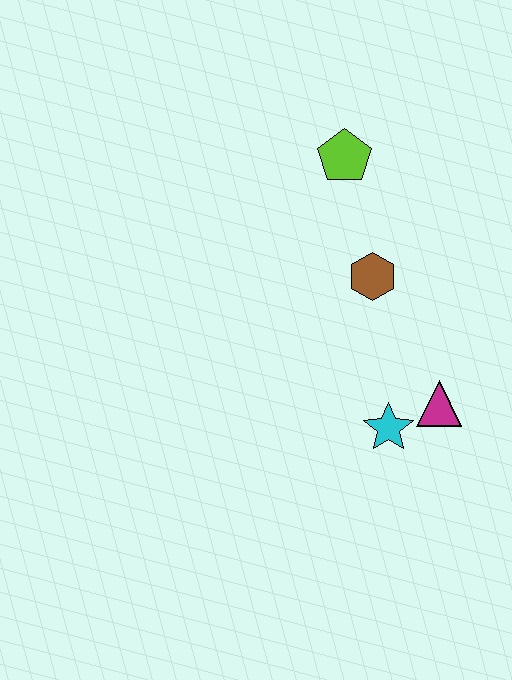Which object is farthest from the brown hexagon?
The cyan star is farthest from the brown hexagon.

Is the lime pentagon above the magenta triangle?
Yes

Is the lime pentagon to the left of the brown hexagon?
Yes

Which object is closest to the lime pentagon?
The brown hexagon is closest to the lime pentagon.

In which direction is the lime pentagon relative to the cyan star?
The lime pentagon is above the cyan star.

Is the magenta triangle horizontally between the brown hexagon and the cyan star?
No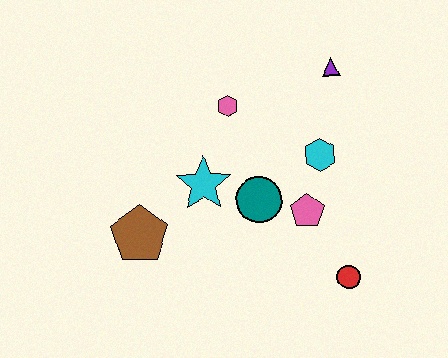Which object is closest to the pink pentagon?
The teal circle is closest to the pink pentagon.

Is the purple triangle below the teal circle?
No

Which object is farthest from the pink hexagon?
The red circle is farthest from the pink hexagon.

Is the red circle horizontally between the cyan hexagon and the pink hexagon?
No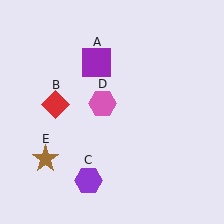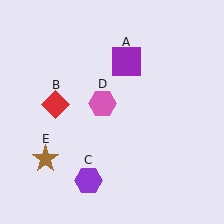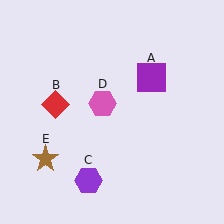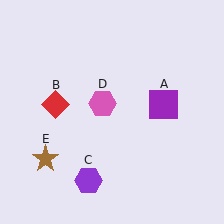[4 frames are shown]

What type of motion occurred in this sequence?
The purple square (object A) rotated clockwise around the center of the scene.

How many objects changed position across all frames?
1 object changed position: purple square (object A).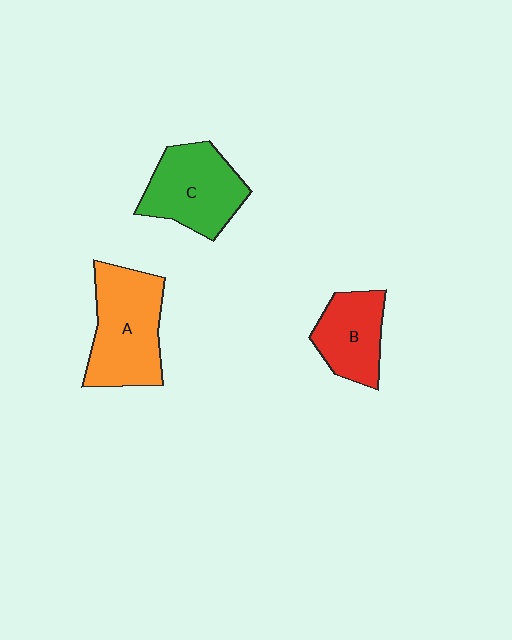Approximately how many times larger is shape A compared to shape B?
Approximately 1.5 times.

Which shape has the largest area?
Shape A (orange).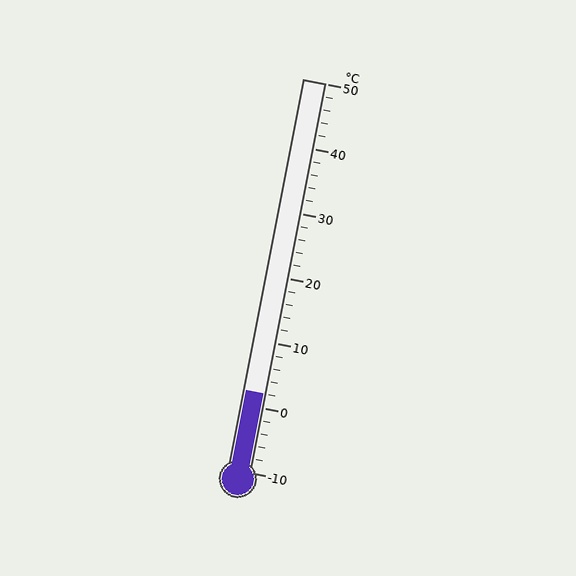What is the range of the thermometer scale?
The thermometer scale ranges from -10°C to 50°C.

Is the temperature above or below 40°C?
The temperature is below 40°C.